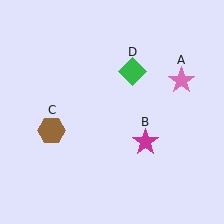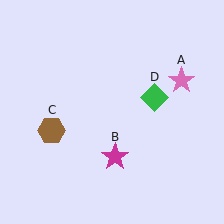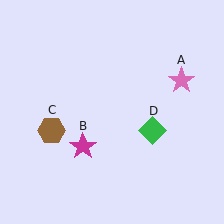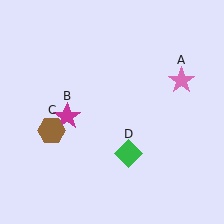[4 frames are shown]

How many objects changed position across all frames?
2 objects changed position: magenta star (object B), green diamond (object D).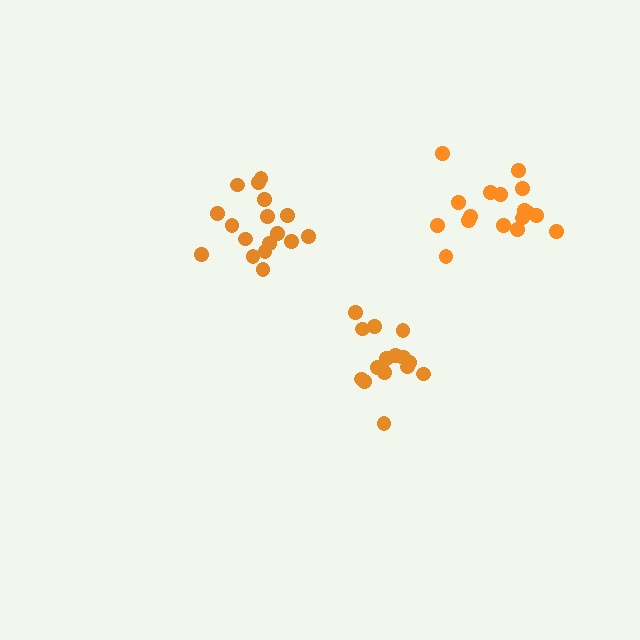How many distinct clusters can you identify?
There are 3 distinct clusters.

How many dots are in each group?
Group 1: 17 dots, Group 2: 17 dots, Group 3: 15 dots (49 total).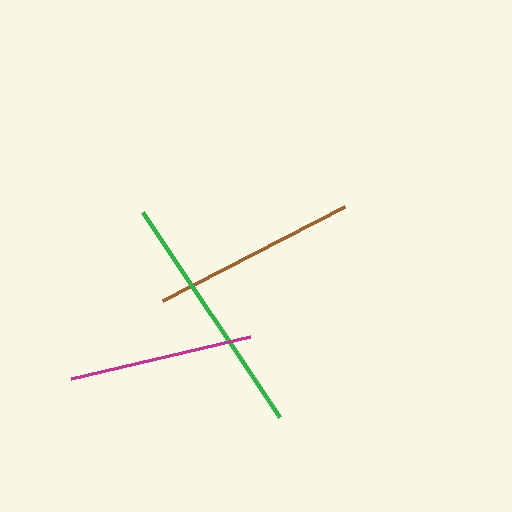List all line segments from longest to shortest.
From longest to shortest: green, brown, magenta.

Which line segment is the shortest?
The magenta line is the shortest at approximately 184 pixels.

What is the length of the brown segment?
The brown segment is approximately 206 pixels long.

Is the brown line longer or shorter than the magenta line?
The brown line is longer than the magenta line.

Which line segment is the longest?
The green line is the longest at approximately 246 pixels.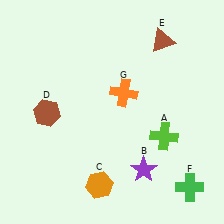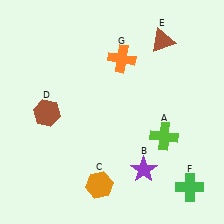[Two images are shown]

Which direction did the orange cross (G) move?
The orange cross (G) moved up.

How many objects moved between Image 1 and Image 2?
1 object moved between the two images.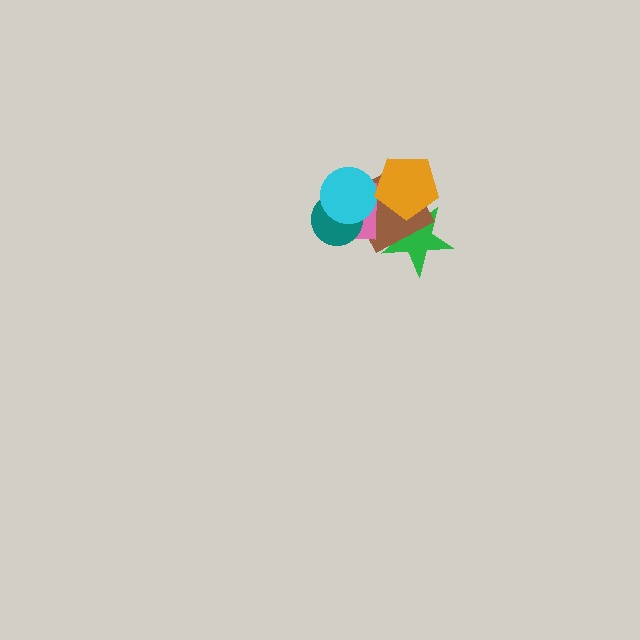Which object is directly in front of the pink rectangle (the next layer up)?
The teal circle is directly in front of the pink rectangle.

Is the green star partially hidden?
Yes, it is partially covered by another shape.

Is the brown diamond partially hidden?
Yes, it is partially covered by another shape.